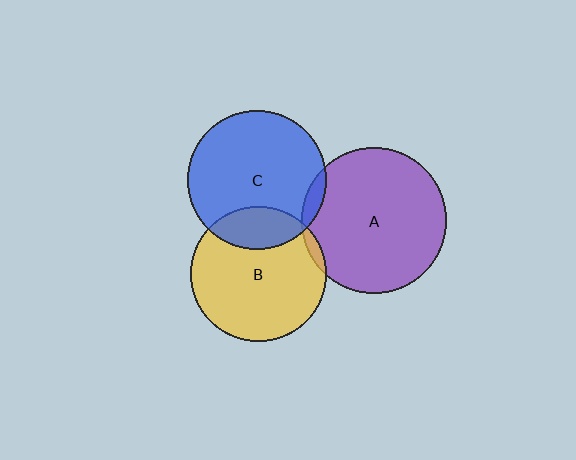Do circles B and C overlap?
Yes.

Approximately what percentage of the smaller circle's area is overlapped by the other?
Approximately 20%.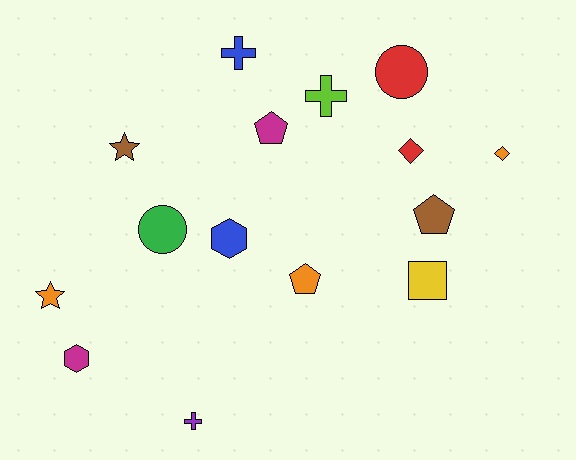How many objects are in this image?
There are 15 objects.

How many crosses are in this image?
There are 3 crosses.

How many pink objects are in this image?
There are no pink objects.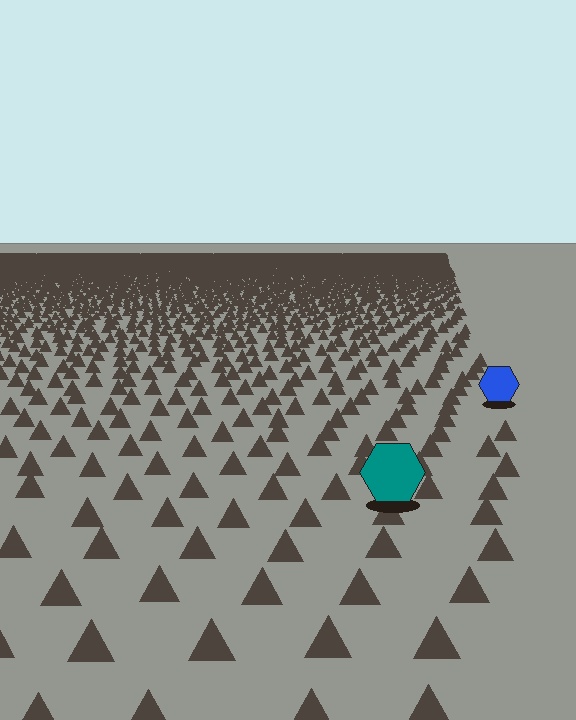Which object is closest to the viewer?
The teal hexagon is closest. The texture marks near it are larger and more spread out.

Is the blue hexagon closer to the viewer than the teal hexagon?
No. The teal hexagon is closer — you can tell from the texture gradient: the ground texture is coarser near it.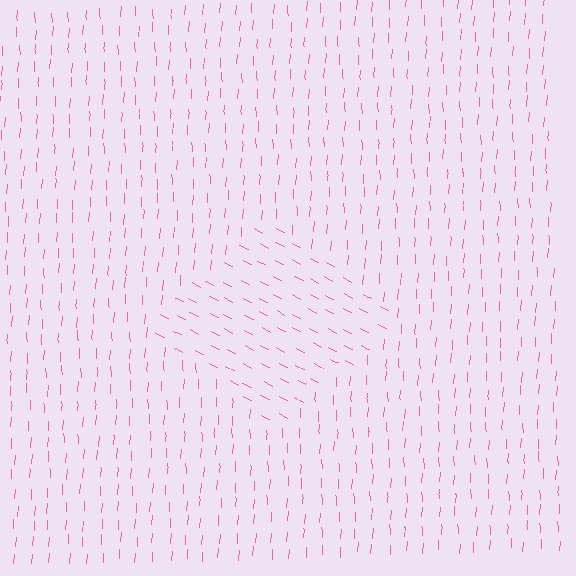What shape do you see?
I see a diamond.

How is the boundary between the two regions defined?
The boundary is defined purely by a change in line orientation (approximately 66 degrees difference). All lines are the same color and thickness.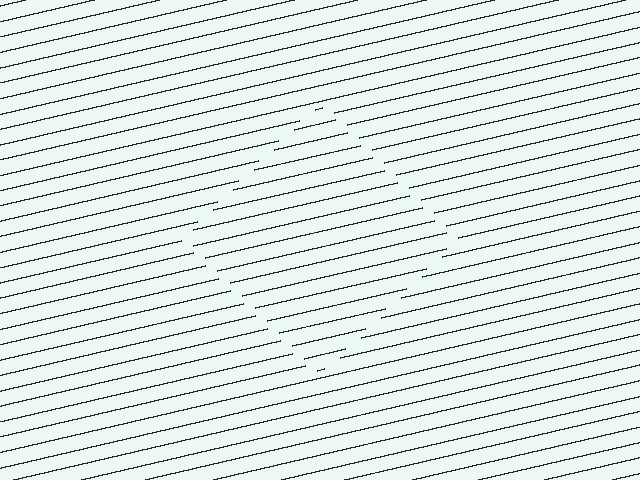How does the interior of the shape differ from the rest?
The interior of the shape contains the same grating, shifted by half a period — the contour is defined by the phase discontinuity where line-ends from the inner and outer gratings abut.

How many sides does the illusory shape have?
4 sides — the line-ends trace a square.